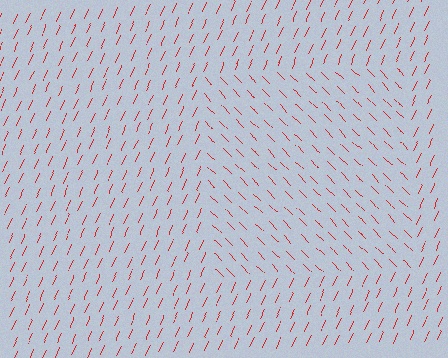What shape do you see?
I see a rectangle.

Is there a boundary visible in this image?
Yes, there is a texture boundary formed by a change in line orientation.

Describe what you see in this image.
The image is filled with small red line segments. A rectangle region in the image has lines oriented differently from the surrounding lines, creating a visible texture boundary.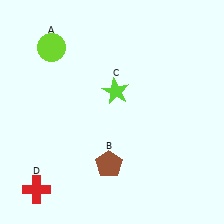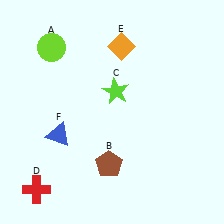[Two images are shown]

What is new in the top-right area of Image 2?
An orange diamond (E) was added in the top-right area of Image 2.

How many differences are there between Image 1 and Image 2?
There are 2 differences between the two images.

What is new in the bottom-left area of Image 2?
A blue triangle (F) was added in the bottom-left area of Image 2.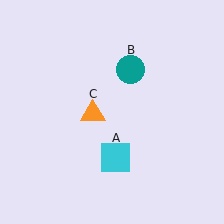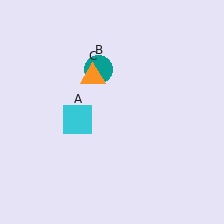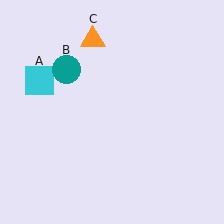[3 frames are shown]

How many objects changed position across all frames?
3 objects changed position: cyan square (object A), teal circle (object B), orange triangle (object C).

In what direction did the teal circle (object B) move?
The teal circle (object B) moved left.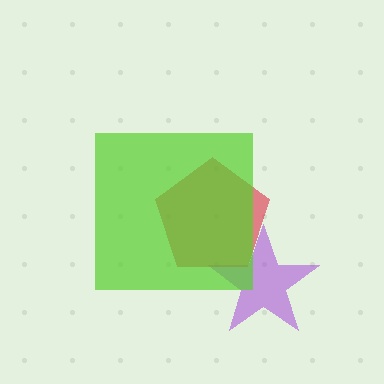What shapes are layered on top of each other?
The layered shapes are: a purple star, a red pentagon, a lime square.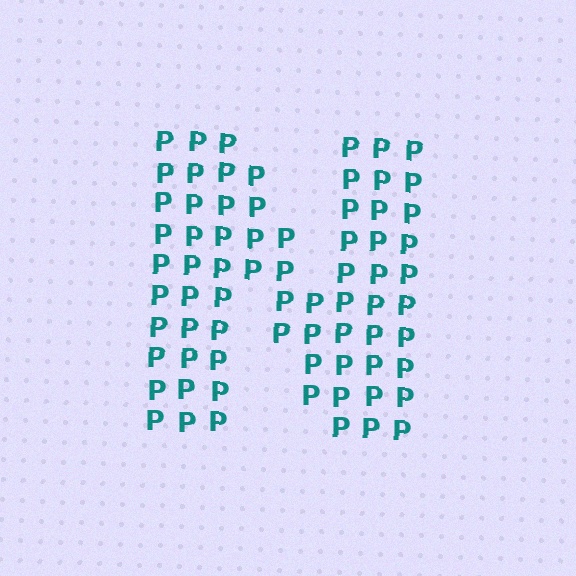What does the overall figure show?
The overall figure shows the letter N.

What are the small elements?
The small elements are letter P's.